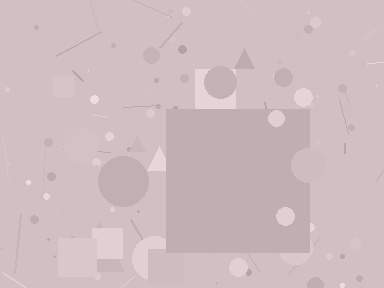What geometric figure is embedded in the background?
A square is embedded in the background.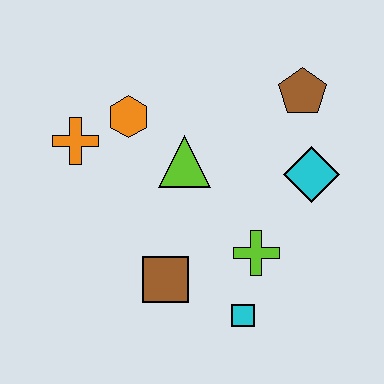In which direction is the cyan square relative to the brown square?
The cyan square is to the right of the brown square.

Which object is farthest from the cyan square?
The orange cross is farthest from the cyan square.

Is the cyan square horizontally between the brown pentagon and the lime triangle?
Yes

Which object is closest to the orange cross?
The orange hexagon is closest to the orange cross.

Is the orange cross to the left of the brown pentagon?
Yes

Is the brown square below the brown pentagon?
Yes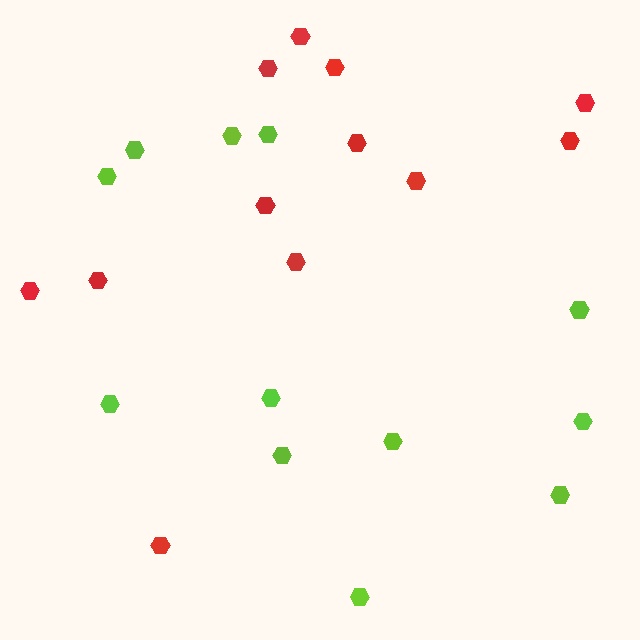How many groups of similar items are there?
There are 2 groups: one group of red hexagons (12) and one group of lime hexagons (12).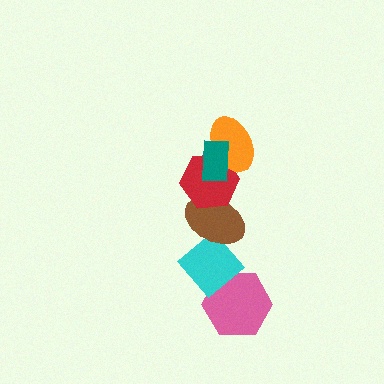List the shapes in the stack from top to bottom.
From top to bottom: the teal rectangle, the orange ellipse, the red hexagon, the brown ellipse, the cyan diamond, the pink hexagon.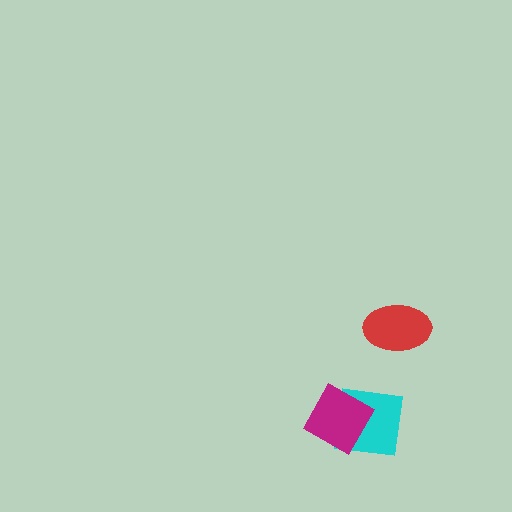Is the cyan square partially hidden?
Yes, it is partially covered by another shape.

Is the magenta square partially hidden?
No, no other shape covers it.